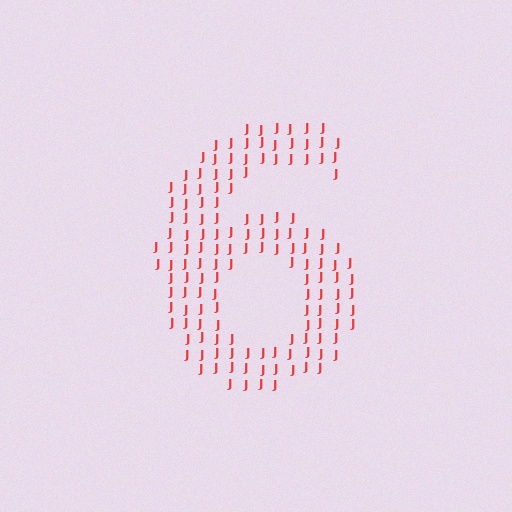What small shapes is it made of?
It is made of small letter J's.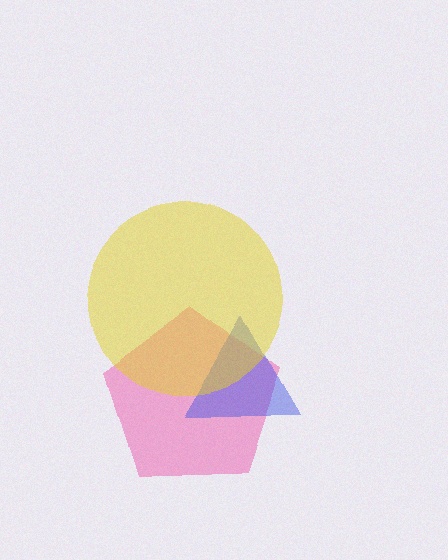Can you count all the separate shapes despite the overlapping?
Yes, there are 3 separate shapes.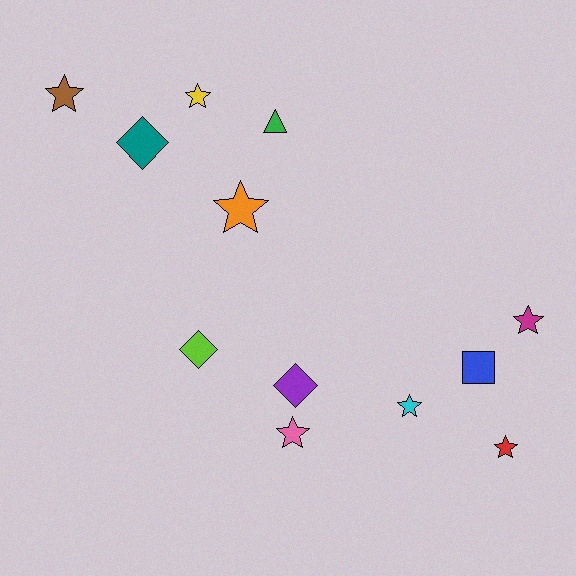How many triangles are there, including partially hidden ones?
There is 1 triangle.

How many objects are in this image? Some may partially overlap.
There are 12 objects.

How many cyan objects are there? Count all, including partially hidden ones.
There is 1 cyan object.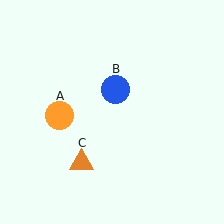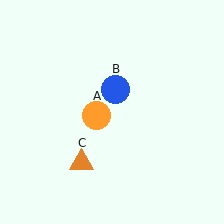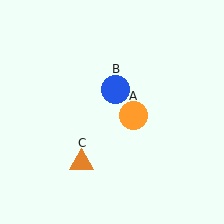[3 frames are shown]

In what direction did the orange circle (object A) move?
The orange circle (object A) moved right.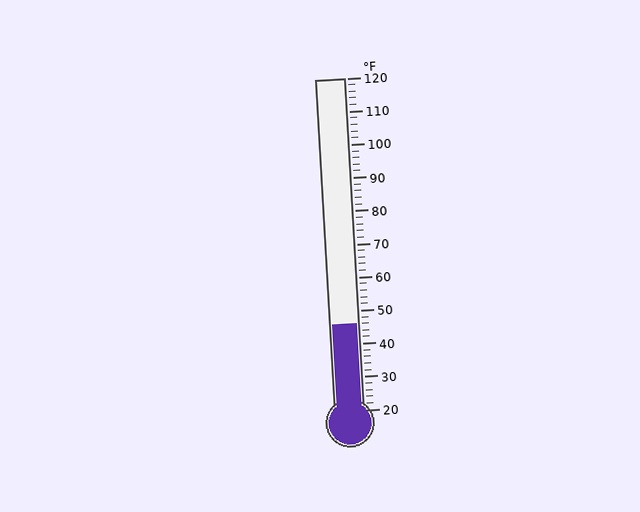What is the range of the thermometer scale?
The thermometer scale ranges from 20°F to 120°F.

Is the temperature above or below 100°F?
The temperature is below 100°F.